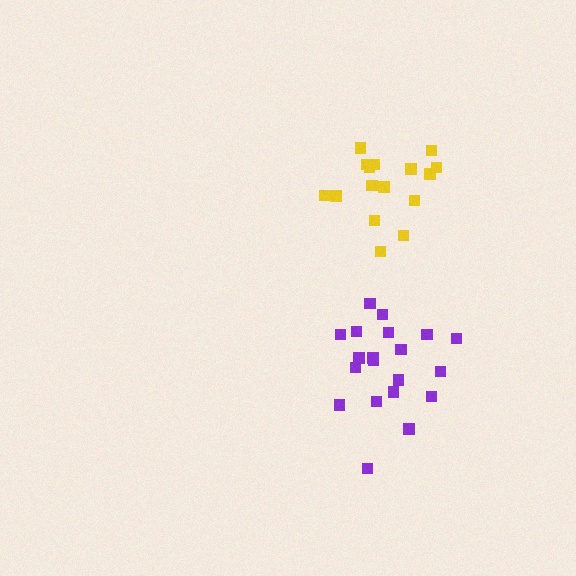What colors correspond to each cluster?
The clusters are colored: purple, yellow.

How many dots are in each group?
Group 1: 20 dots, Group 2: 16 dots (36 total).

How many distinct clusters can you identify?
There are 2 distinct clusters.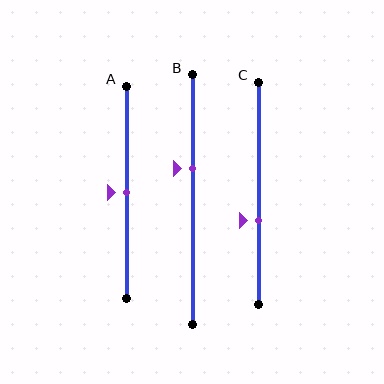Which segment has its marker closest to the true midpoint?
Segment A has its marker closest to the true midpoint.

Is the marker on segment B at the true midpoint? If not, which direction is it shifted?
No, the marker on segment B is shifted upward by about 12% of the segment length.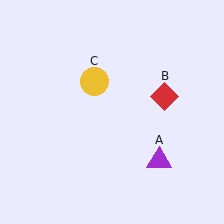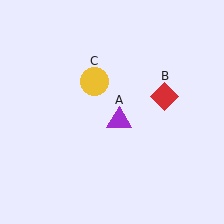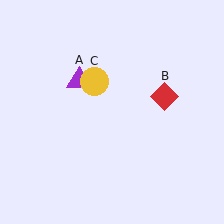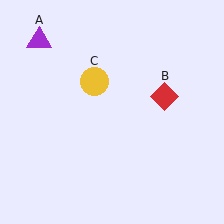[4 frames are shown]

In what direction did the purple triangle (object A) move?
The purple triangle (object A) moved up and to the left.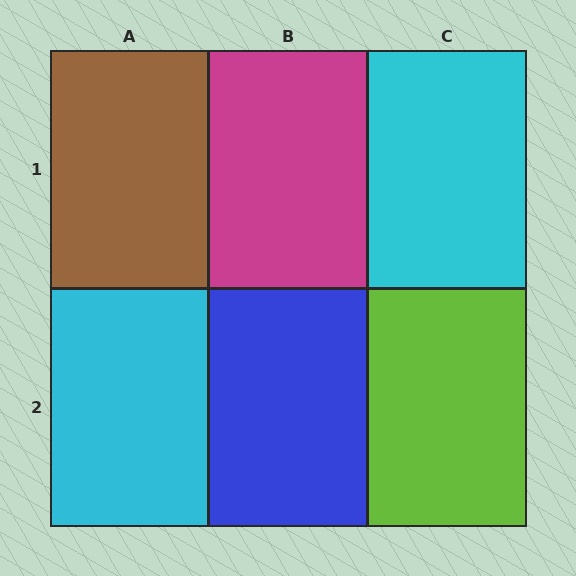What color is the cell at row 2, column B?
Blue.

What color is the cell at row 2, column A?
Cyan.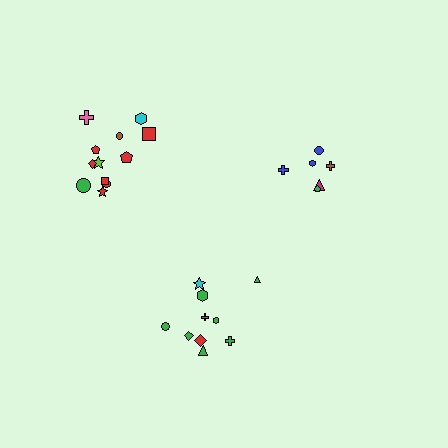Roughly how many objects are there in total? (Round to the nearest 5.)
Roughly 30 objects in total.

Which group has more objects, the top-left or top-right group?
The top-left group.